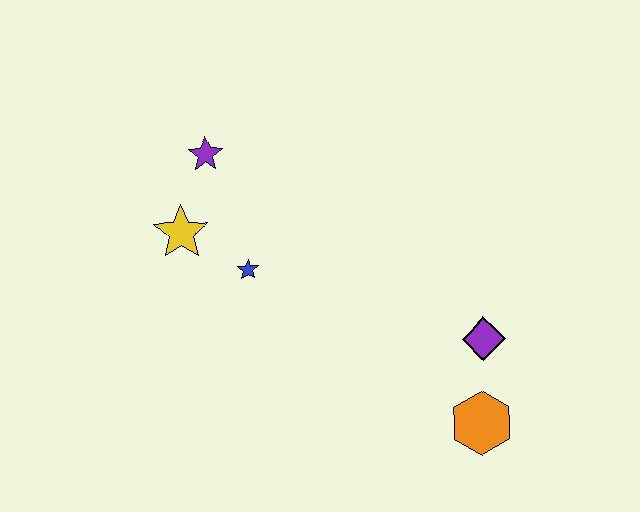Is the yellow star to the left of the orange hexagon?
Yes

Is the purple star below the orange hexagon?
No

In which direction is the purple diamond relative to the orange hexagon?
The purple diamond is above the orange hexagon.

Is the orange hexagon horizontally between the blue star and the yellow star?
No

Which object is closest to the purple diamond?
The orange hexagon is closest to the purple diamond.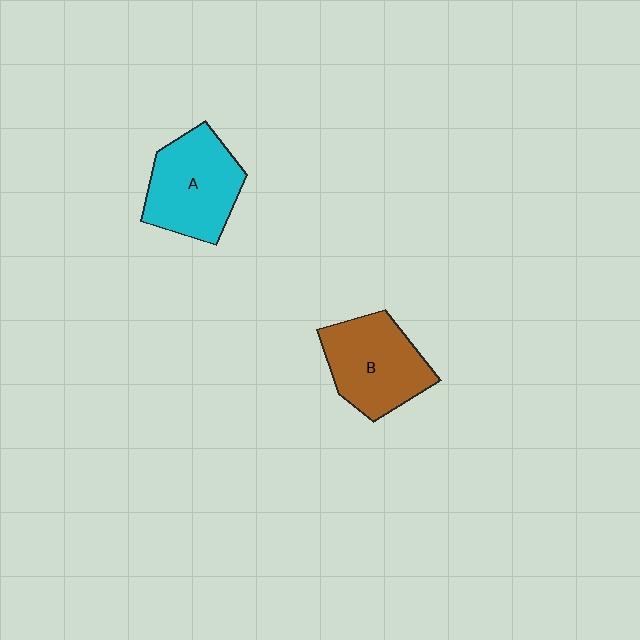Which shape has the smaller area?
Shape B (brown).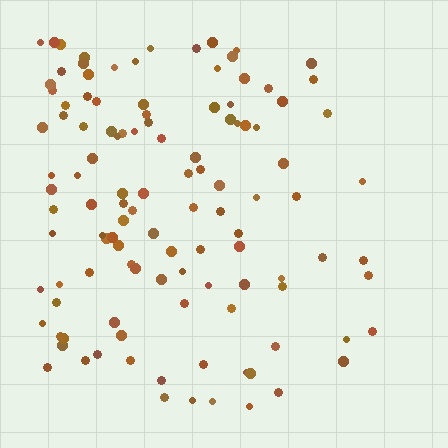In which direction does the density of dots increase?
From right to left, with the left side densest.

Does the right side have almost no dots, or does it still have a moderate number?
Still a moderate number, just noticeably fewer than the left.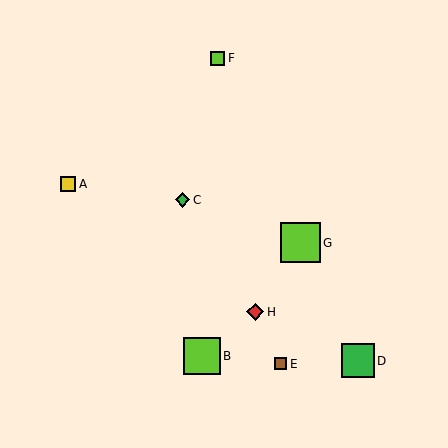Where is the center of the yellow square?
The center of the yellow square is at (68, 184).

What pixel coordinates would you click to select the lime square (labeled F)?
Click at (217, 58) to select the lime square F.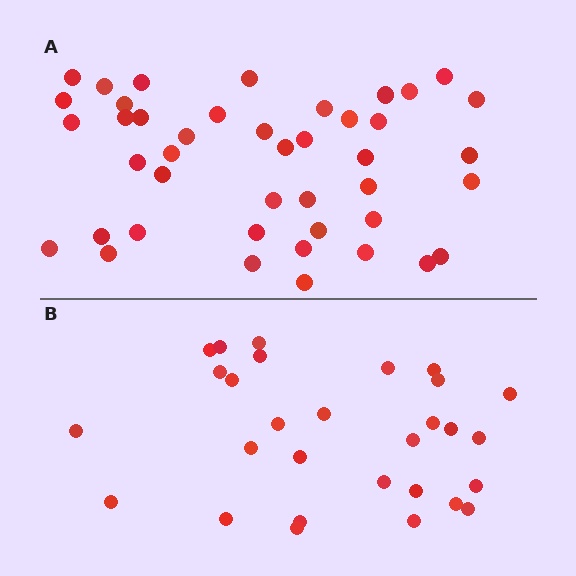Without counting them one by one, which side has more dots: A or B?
Region A (the top region) has more dots.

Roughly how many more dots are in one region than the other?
Region A has approximately 15 more dots than region B.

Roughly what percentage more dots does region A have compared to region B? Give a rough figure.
About 50% more.